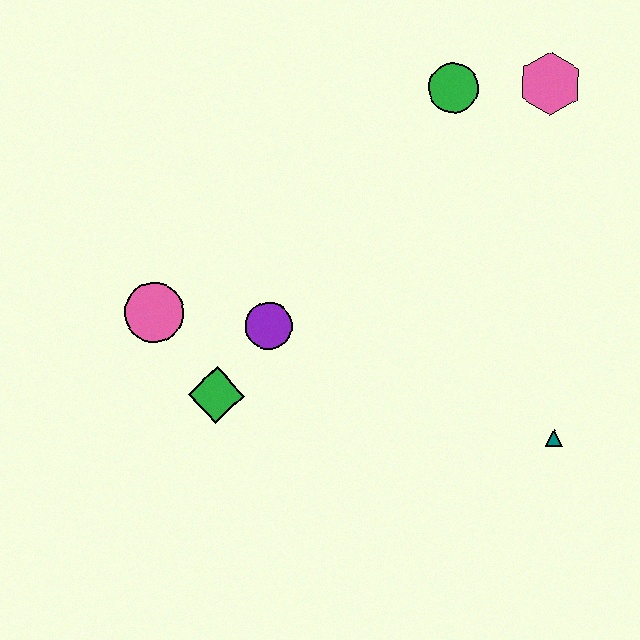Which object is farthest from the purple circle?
The pink hexagon is farthest from the purple circle.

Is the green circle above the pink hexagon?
No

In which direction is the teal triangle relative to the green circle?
The teal triangle is below the green circle.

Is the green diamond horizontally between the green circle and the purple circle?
No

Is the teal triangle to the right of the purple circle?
Yes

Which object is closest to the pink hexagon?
The green circle is closest to the pink hexagon.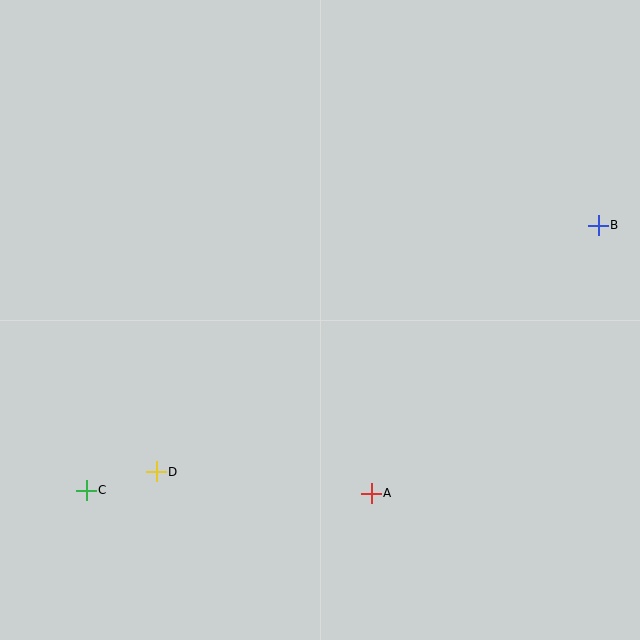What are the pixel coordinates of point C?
Point C is at (86, 490).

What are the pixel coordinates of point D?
Point D is at (156, 472).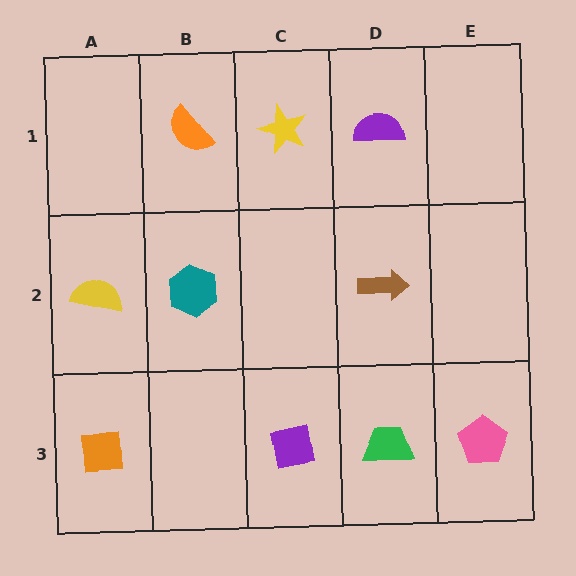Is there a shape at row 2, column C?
No, that cell is empty.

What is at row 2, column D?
A brown arrow.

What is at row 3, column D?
A green trapezoid.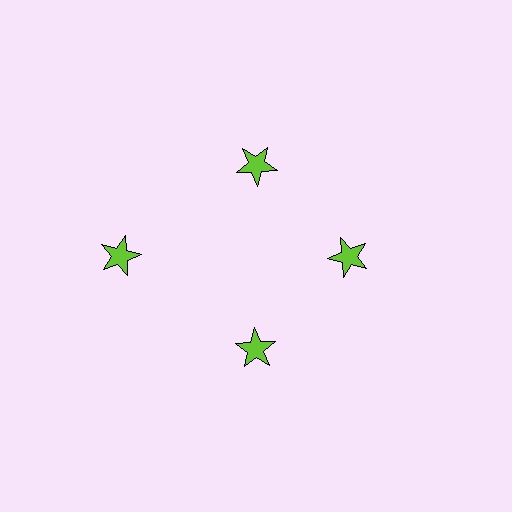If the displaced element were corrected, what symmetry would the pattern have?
It would have 4-fold rotational symmetry — the pattern would map onto itself every 90 degrees.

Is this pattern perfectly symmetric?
No. The 4 lime stars are arranged in a ring, but one element near the 9 o'clock position is pushed outward from the center, breaking the 4-fold rotational symmetry.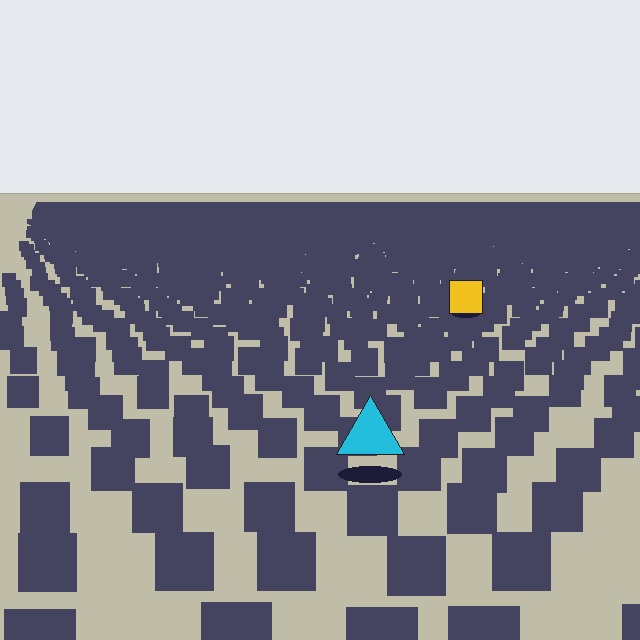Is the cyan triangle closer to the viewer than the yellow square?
Yes. The cyan triangle is closer — you can tell from the texture gradient: the ground texture is coarser near it.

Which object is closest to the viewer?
The cyan triangle is closest. The texture marks near it are larger and more spread out.